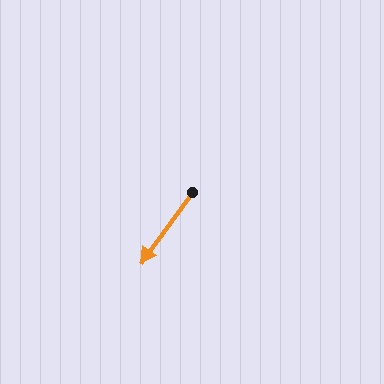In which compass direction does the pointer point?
Southwest.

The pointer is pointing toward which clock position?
Roughly 7 o'clock.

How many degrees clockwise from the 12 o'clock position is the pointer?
Approximately 216 degrees.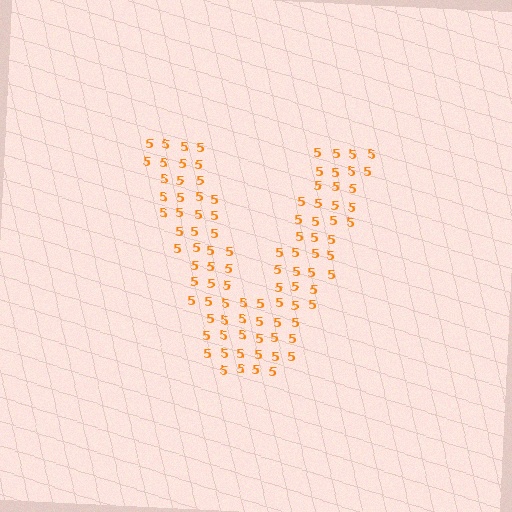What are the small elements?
The small elements are digit 5's.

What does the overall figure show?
The overall figure shows the letter V.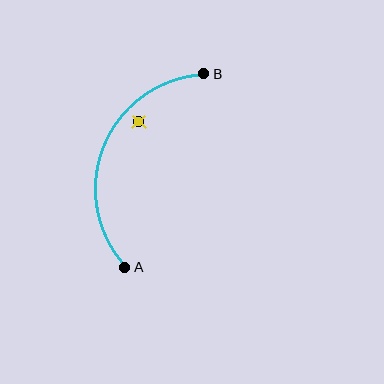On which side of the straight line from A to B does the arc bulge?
The arc bulges to the left of the straight line connecting A and B.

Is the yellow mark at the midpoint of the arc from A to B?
No — the yellow mark does not lie on the arc at all. It sits slightly inside the curve.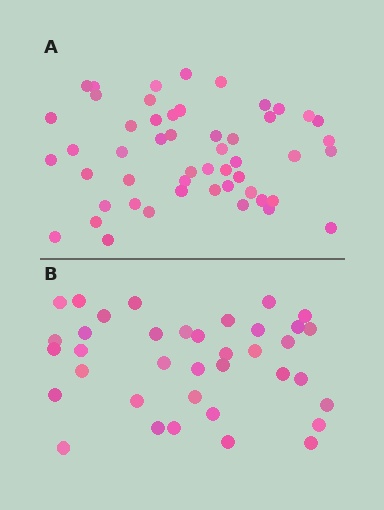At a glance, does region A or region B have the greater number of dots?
Region A (the top region) has more dots.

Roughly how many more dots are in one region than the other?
Region A has approximately 15 more dots than region B.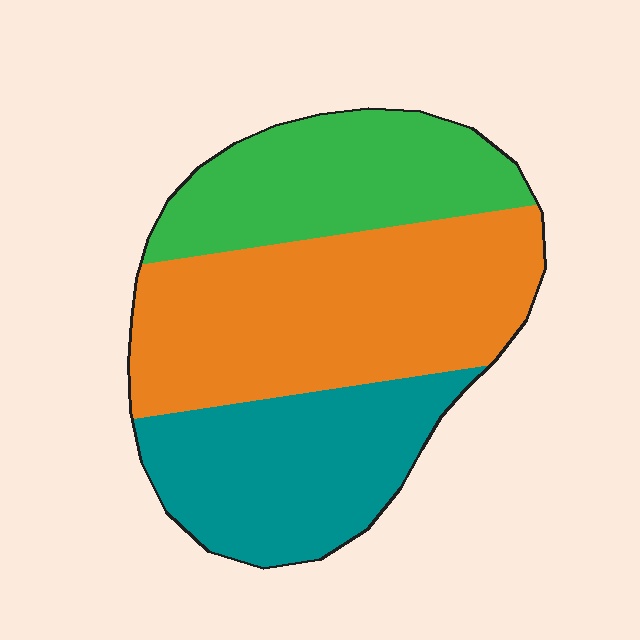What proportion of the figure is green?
Green takes up between a quarter and a half of the figure.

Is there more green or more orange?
Orange.